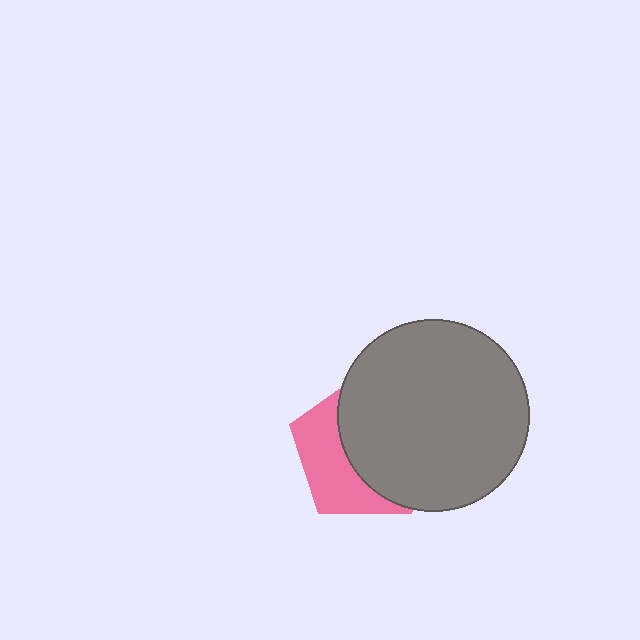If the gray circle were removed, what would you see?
You would see the complete pink pentagon.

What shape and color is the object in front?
The object in front is a gray circle.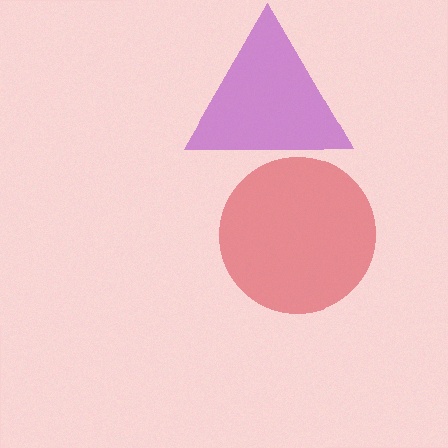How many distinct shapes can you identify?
There are 2 distinct shapes: a purple triangle, a red circle.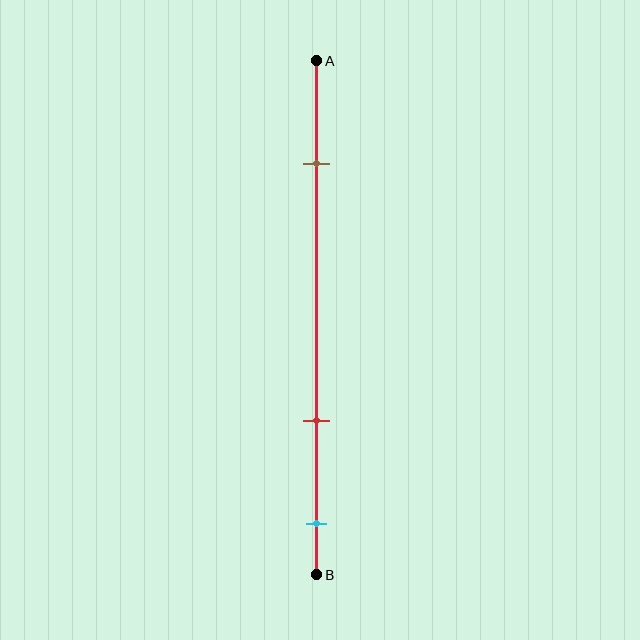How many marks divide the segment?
There are 3 marks dividing the segment.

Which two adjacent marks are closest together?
The red and cyan marks are the closest adjacent pair.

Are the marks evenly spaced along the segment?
No, the marks are not evenly spaced.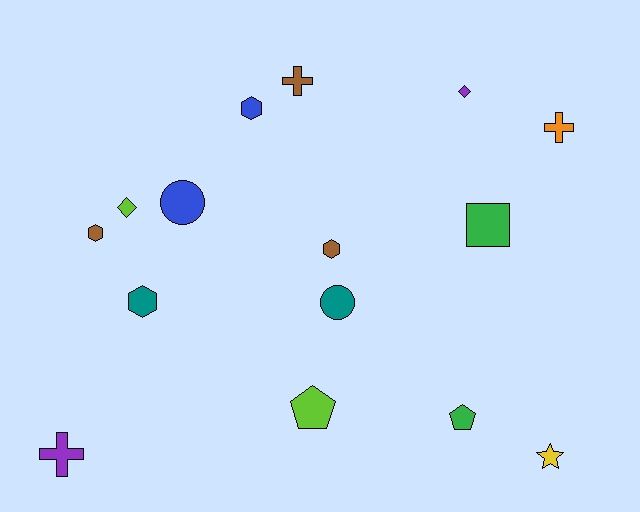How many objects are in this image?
There are 15 objects.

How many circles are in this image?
There are 2 circles.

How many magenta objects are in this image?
There are no magenta objects.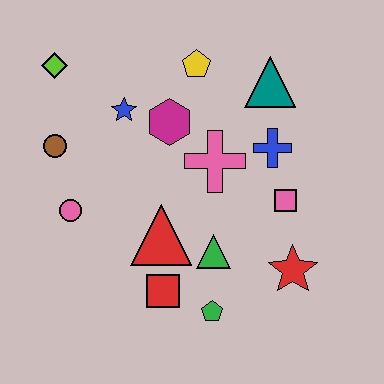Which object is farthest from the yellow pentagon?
The green pentagon is farthest from the yellow pentagon.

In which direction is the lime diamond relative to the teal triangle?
The lime diamond is to the left of the teal triangle.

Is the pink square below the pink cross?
Yes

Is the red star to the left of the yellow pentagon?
No